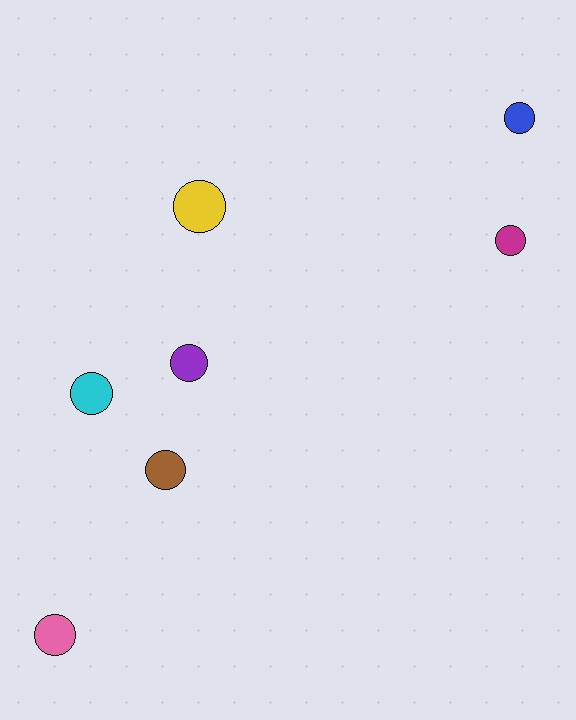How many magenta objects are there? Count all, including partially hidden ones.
There is 1 magenta object.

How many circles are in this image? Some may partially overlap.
There are 7 circles.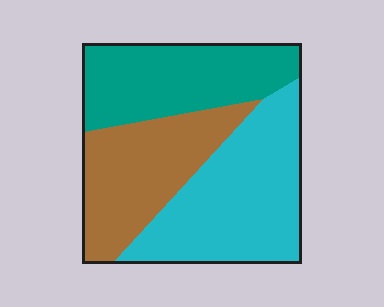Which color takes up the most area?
Cyan, at roughly 40%.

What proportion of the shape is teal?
Teal covers about 30% of the shape.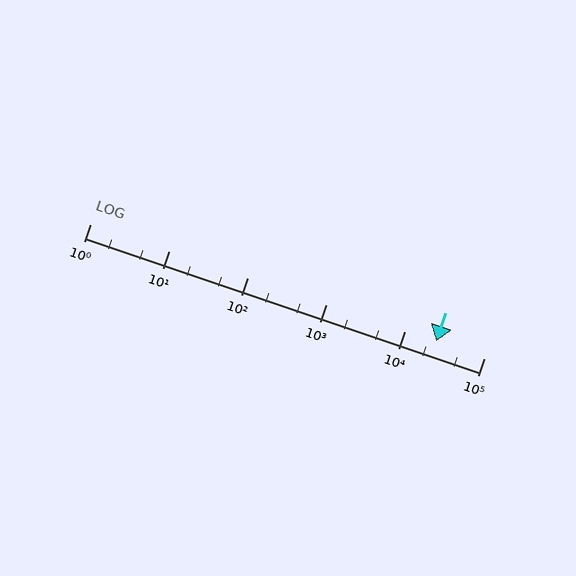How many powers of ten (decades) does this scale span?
The scale spans 5 decades, from 1 to 100000.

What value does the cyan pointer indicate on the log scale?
The pointer indicates approximately 25000.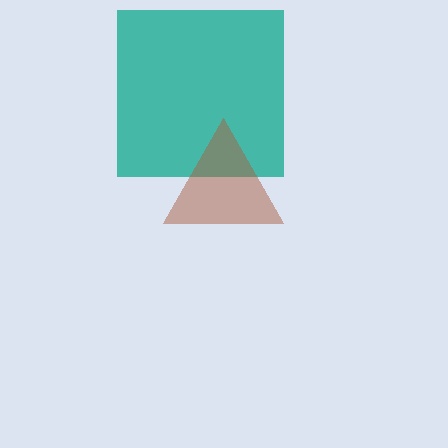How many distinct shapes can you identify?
There are 2 distinct shapes: a teal square, a brown triangle.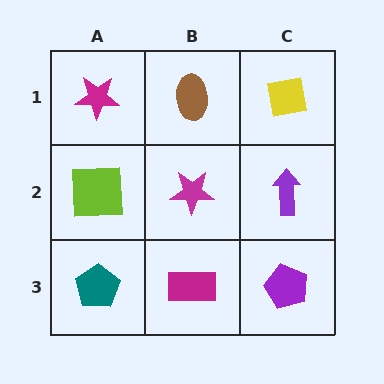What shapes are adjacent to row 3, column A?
A lime square (row 2, column A), a magenta rectangle (row 3, column B).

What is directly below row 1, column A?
A lime square.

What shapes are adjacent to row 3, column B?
A magenta star (row 2, column B), a teal pentagon (row 3, column A), a purple pentagon (row 3, column C).